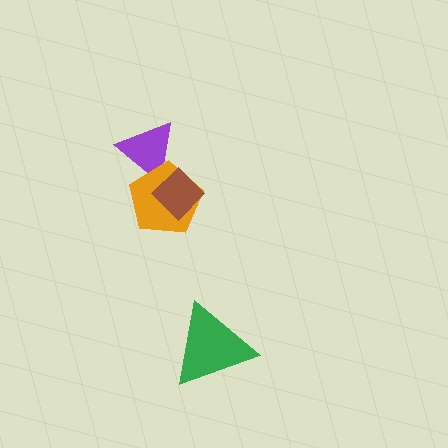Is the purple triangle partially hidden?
Yes, it is partially covered by another shape.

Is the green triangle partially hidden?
No, no other shape covers it.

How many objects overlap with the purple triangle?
2 objects overlap with the purple triangle.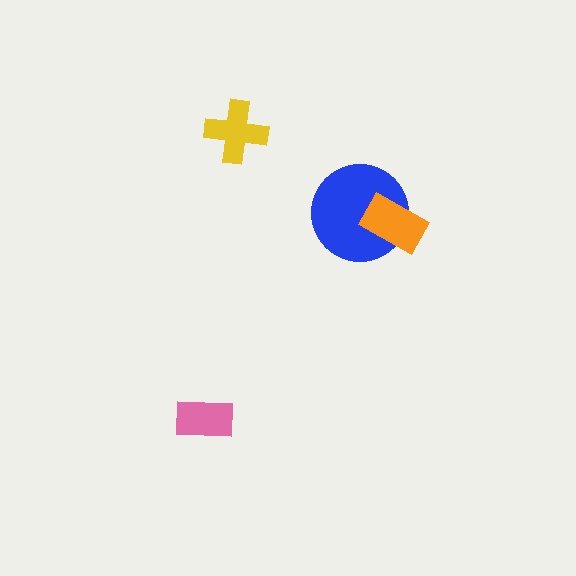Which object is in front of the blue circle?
The orange rectangle is in front of the blue circle.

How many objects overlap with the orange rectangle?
1 object overlaps with the orange rectangle.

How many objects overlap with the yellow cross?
0 objects overlap with the yellow cross.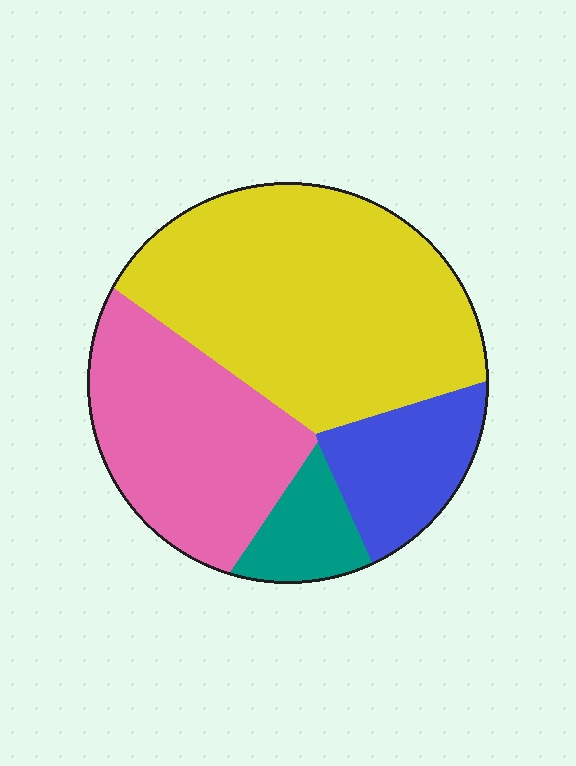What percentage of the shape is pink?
Pink covers about 30% of the shape.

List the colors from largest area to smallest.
From largest to smallest: yellow, pink, blue, teal.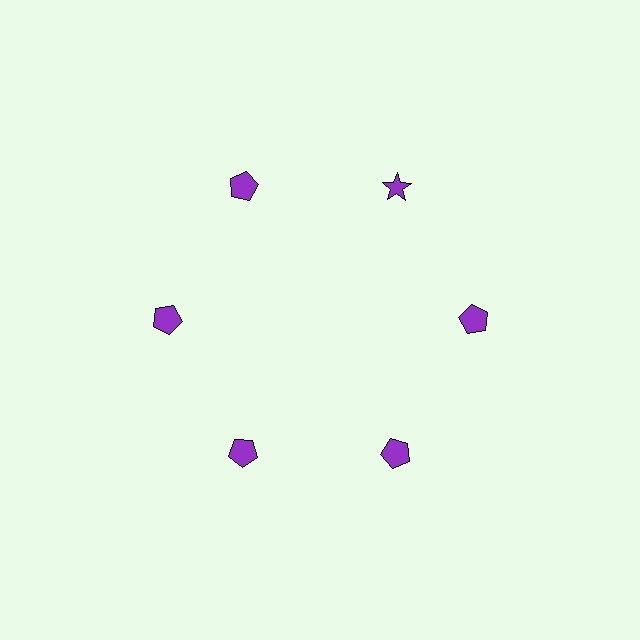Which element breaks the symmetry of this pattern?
The purple star at roughly the 1 o'clock position breaks the symmetry. All other shapes are purple pentagons.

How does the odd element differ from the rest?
It has a different shape: star instead of pentagon.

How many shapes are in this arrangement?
There are 6 shapes arranged in a ring pattern.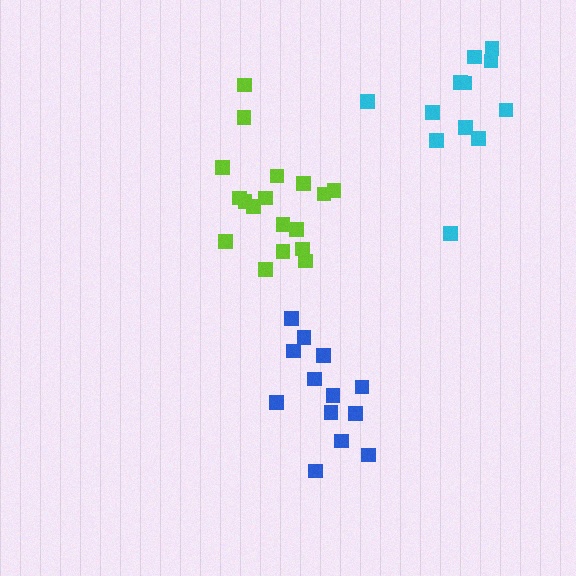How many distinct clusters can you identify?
There are 3 distinct clusters.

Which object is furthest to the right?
The cyan cluster is rightmost.